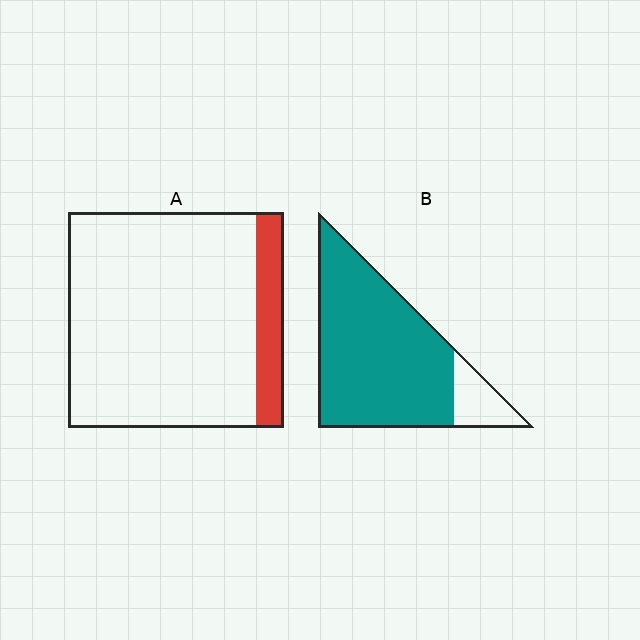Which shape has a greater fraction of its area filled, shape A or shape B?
Shape B.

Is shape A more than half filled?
No.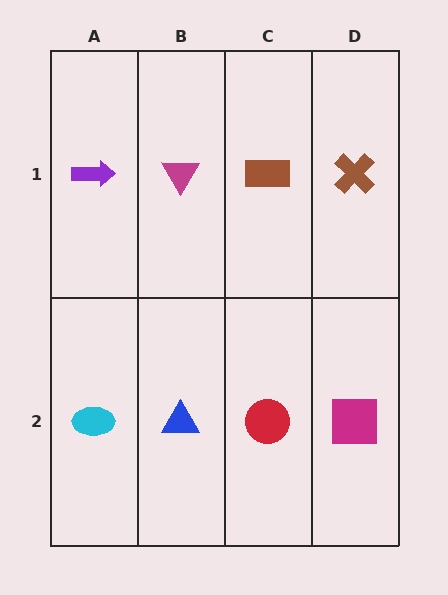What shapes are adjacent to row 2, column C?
A brown rectangle (row 1, column C), a blue triangle (row 2, column B), a magenta square (row 2, column D).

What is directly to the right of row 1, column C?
A brown cross.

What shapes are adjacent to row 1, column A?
A cyan ellipse (row 2, column A), a magenta triangle (row 1, column B).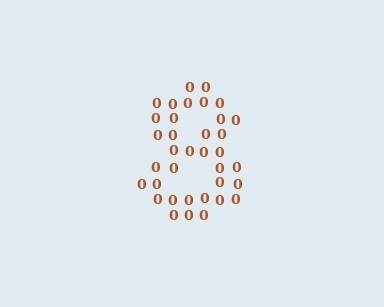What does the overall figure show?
The overall figure shows the digit 8.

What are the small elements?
The small elements are digit 0's.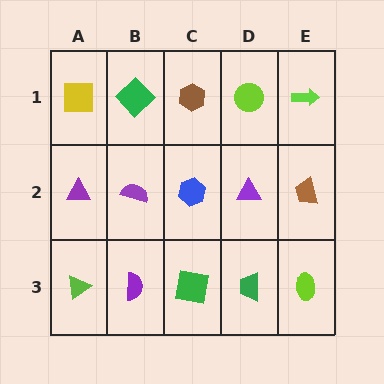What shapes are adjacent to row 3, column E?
A brown trapezoid (row 2, column E), a green trapezoid (row 3, column D).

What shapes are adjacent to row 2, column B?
A green diamond (row 1, column B), a purple semicircle (row 3, column B), a purple triangle (row 2, column A), a blue hexagon (row 2, column C).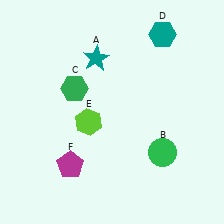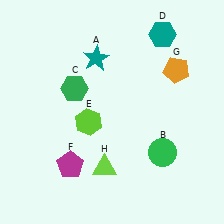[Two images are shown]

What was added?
An orange pentagon (G), a lime triangle (H) were added in Image 2.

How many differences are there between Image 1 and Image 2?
There are 2 differences between the two images.